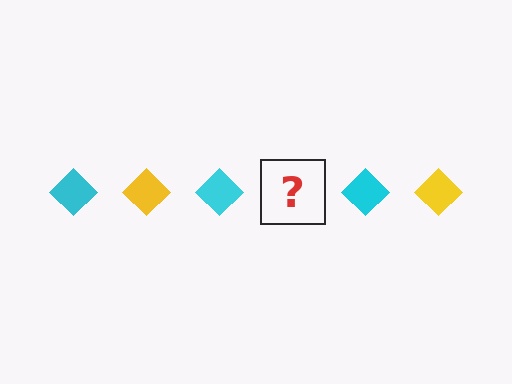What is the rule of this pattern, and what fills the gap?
The rule is that the pattern cycles through cyan, yellow diamonds. The gap should be filled with a yellow diamond.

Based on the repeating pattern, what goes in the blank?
The blank should be a yellow diamond.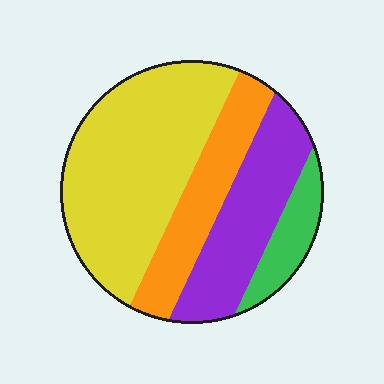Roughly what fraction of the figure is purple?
Purple takes up about one quarter (1/4) of the figure.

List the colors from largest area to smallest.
From largest to smallest: yellow, purple, orange, green.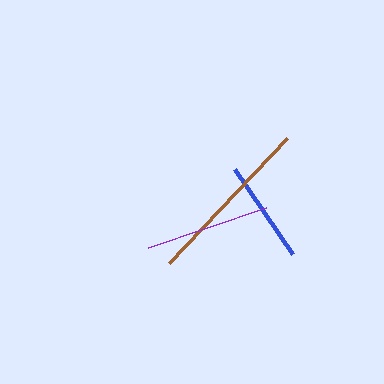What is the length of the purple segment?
The purple segment is approximately 124 pixels long.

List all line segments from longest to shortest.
From longest to shortest: brown, purple, blue.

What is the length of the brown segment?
The brown segment is approximately 171 pixels long.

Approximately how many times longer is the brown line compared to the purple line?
The brown line is approximately 1.4 times the length of the purple line.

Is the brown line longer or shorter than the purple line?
The brown line is longer than the purple line.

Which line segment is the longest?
The brown line is the longest at approximately 171 pixels.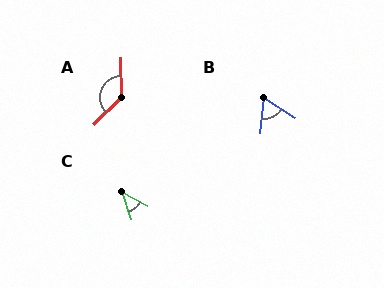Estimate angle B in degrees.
Approximately 62 degrees.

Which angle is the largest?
A, at approximately 134 degrees.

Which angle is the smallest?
C, at approximately 42 degrees.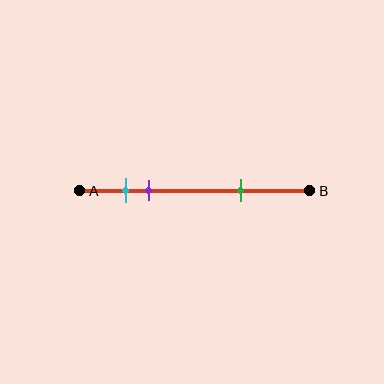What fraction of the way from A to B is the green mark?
The green mark is approximately 70% (0.7) of the way from A to B.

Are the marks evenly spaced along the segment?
No, the marks are not evenly spaced.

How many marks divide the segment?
There are 3 marks dividing the segment.